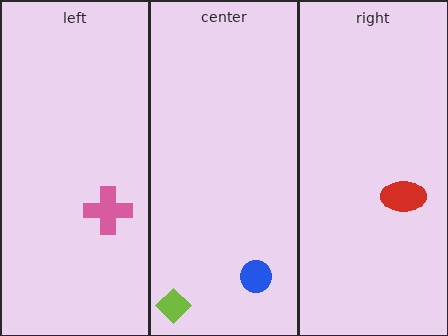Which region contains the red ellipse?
The right region.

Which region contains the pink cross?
The left region.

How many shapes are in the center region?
2.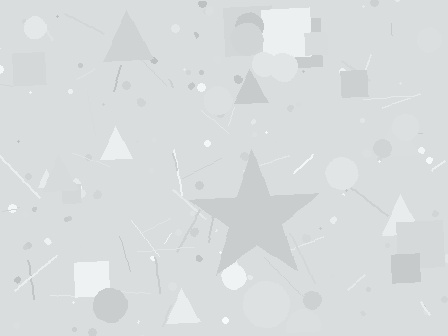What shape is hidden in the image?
A star is hidden in the image.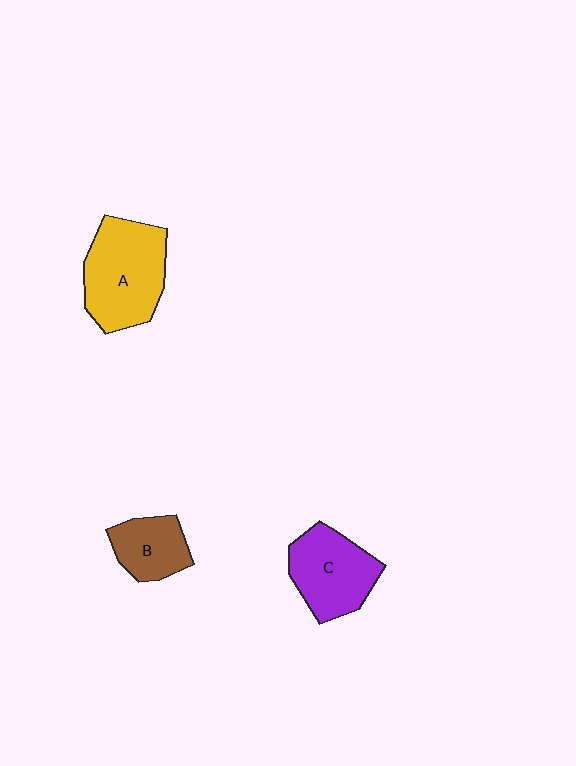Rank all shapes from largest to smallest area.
From largest to smallest: A (yellow), C (purple), B (brown).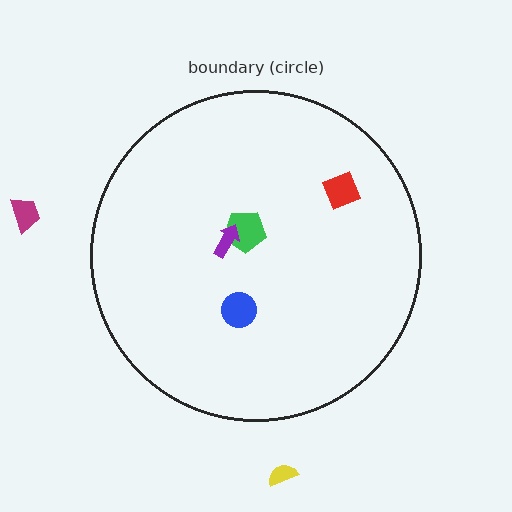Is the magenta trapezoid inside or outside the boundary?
Outside.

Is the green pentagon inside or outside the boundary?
Inside.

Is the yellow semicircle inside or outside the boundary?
Outside.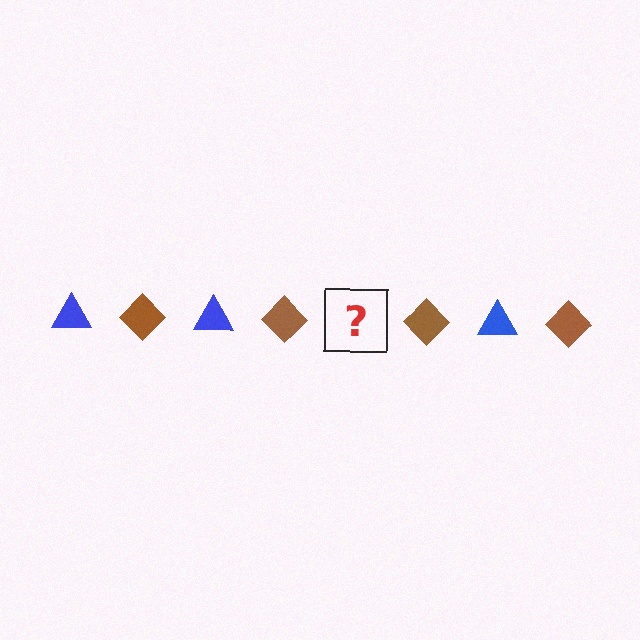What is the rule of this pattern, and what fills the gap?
The rule is that the pattern alternates between blue triangle and brown diamond. The gap should be filled with a blue triangle.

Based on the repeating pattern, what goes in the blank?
The blank should be a blue triangle.